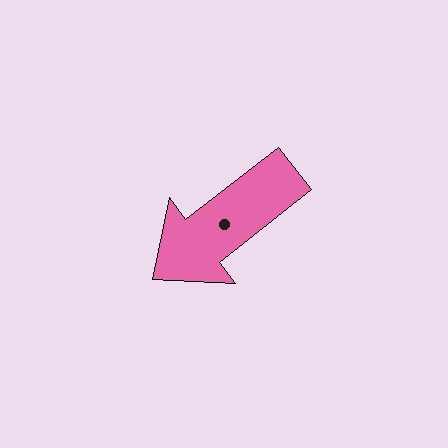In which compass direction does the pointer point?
Southwest.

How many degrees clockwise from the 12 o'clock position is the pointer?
Approximately 232 degrees.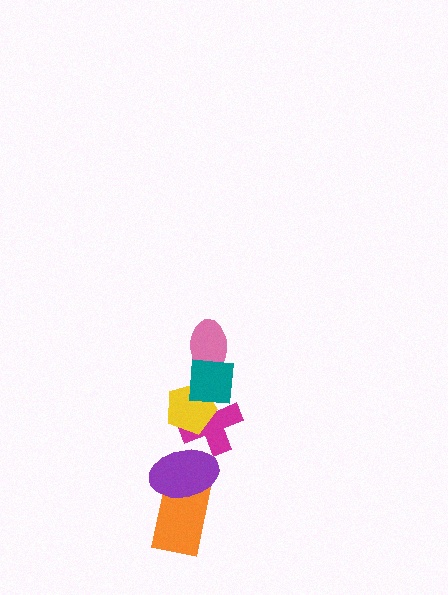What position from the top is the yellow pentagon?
The yellow pentagon is 3rd from the top.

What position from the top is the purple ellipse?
The purple ellipse is 5th from the top.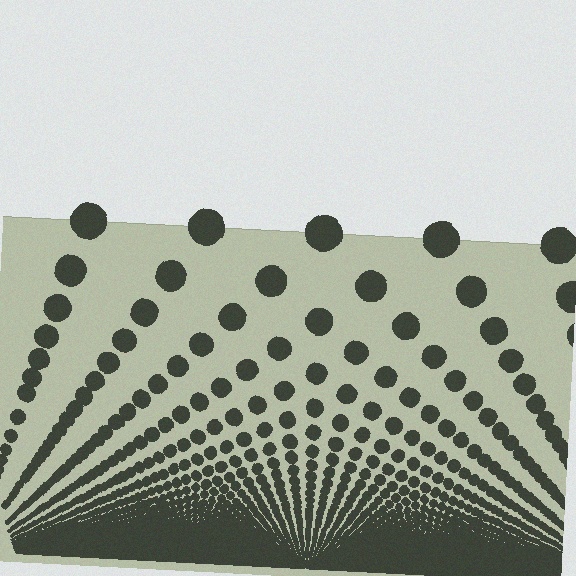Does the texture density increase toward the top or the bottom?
Density increases toward the bottom.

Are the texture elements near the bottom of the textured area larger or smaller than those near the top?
Smaller. The gradient is inverted — elements near the bottom are smaller and denser.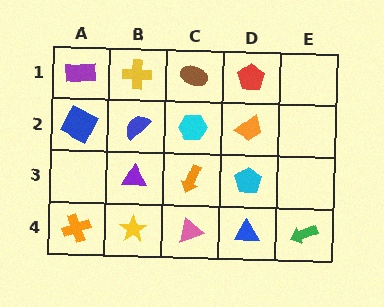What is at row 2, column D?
An orange trapezoid.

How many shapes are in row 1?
4 shapes.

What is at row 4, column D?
A blue triangle.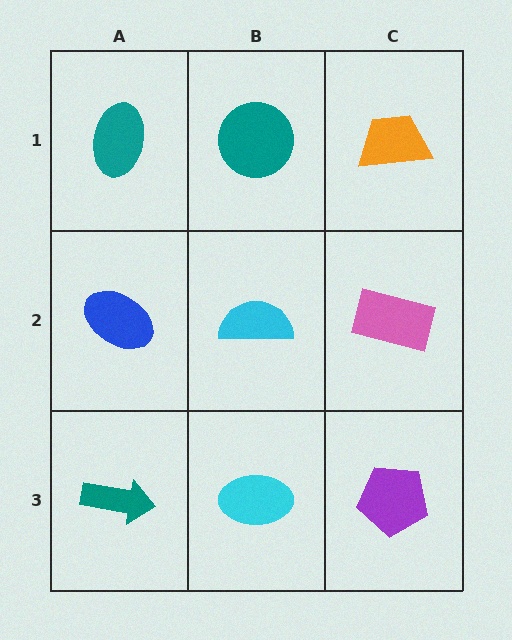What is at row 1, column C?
An orange trapezoid.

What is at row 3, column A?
A teal arrow.